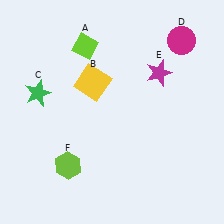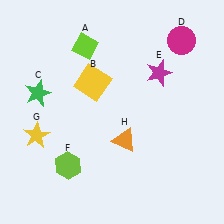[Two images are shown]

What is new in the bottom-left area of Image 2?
A yellow star (G) was added in the bottom-left area of Image 2.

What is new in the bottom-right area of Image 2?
An orange triangle (H) was added in the bottom-right area of Image 2.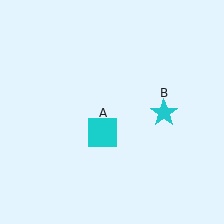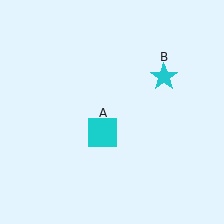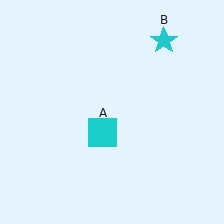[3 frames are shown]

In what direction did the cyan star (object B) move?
The cyan star (object B) moved up.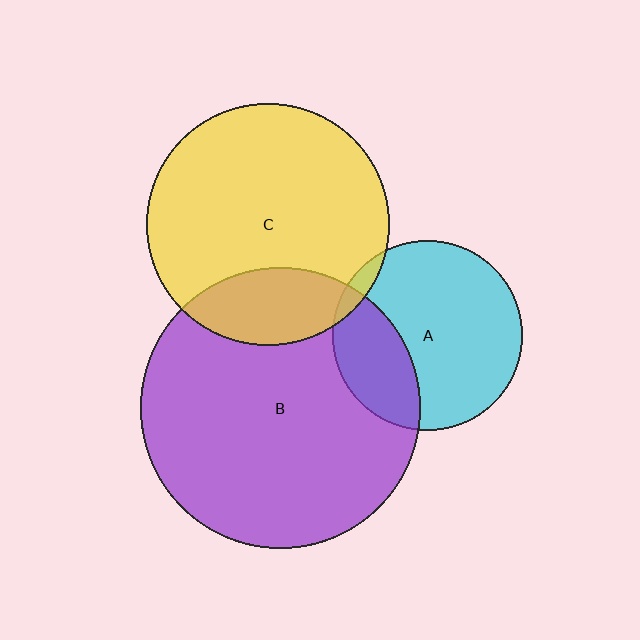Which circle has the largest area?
Circle B (purple).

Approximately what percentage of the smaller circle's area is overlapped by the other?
Approximately 30%.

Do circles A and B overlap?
Yes.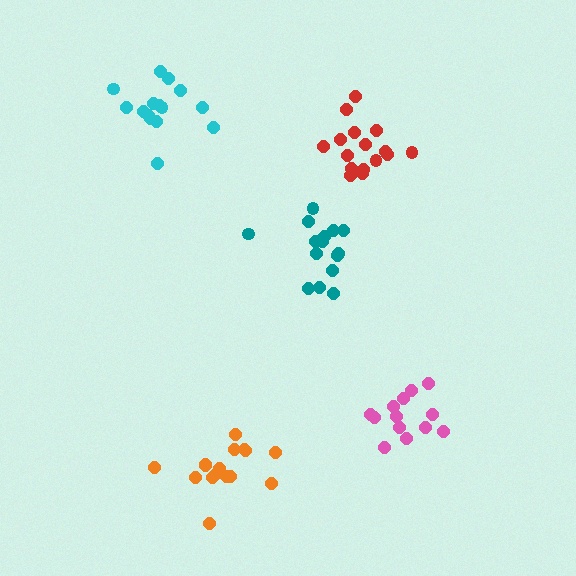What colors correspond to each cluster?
The clusters are colored: orange, teal, pink, cyan, red.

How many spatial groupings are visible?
There are 5 spatial groupings.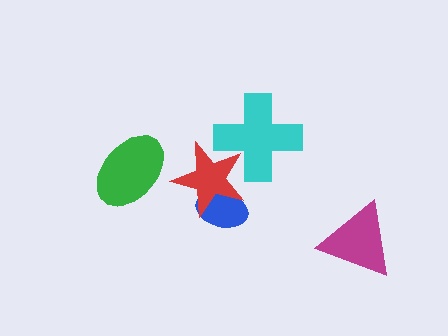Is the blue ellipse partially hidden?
Yes, it is partially covered by another shape.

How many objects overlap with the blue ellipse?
1 object overlaps with the blue ellipse.